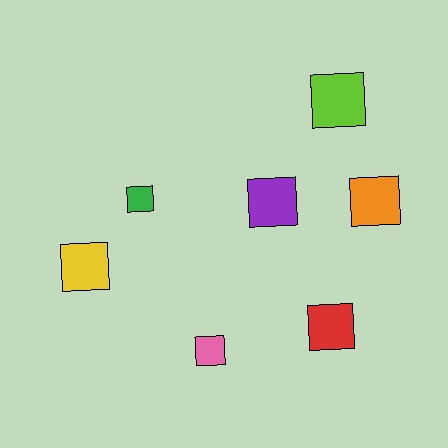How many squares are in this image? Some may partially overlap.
There are 7 squares.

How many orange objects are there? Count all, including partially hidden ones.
There is 1 orange object.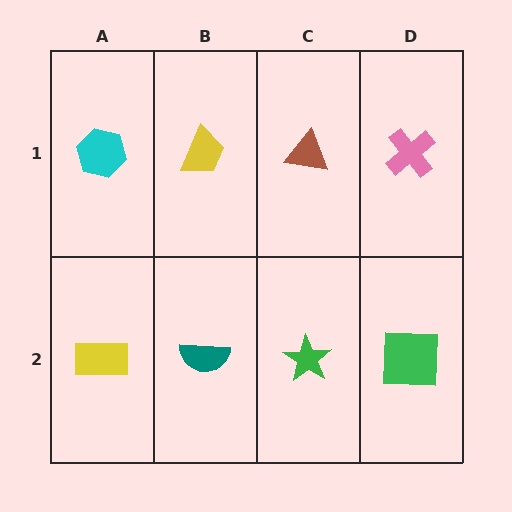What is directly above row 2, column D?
A pink cross.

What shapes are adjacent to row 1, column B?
A teal semicircle (row 2, column B), a cyan hexagon (row 1, column A), a brown triangle (row 1, column C).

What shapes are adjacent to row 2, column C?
A brown triangle (row 1, column C), a teal semicircle (row 2, column B), a green square (row 2, column D).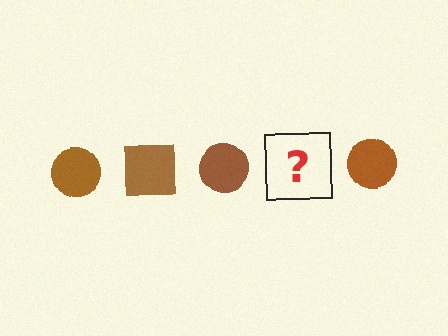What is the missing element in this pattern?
The missing element is a brown square.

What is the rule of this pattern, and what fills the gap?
The rule is that the pattern cycles through circle, square shapes in brown. The gap should be filled with a brown square.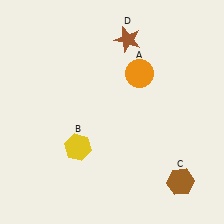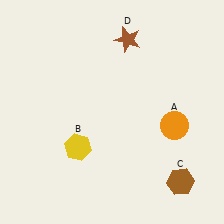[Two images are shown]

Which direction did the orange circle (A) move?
The orange circle (A) moved down.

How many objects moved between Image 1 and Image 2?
1 object moved between the two images.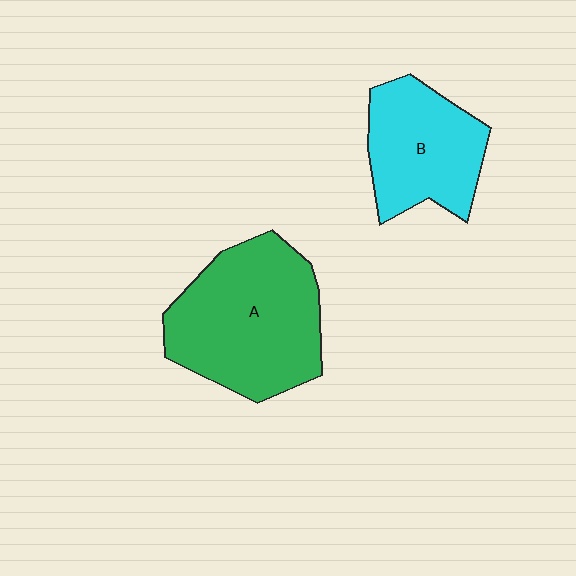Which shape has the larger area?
Shape A (green).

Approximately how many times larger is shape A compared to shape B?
Approximately 1.5 times.